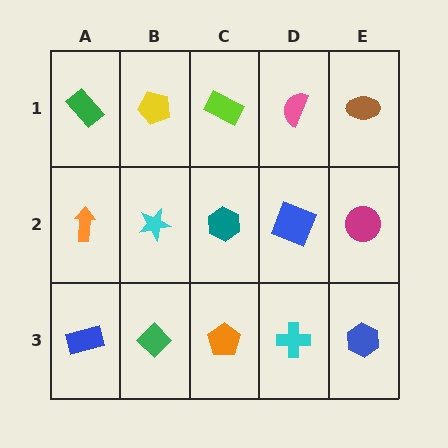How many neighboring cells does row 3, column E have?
2.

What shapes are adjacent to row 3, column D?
A blue square (row 2, column D), an orange pentagon (row 3, column C), a blue hexagon (row 3, column E).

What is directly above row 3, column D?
A blue square.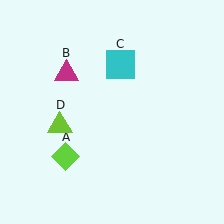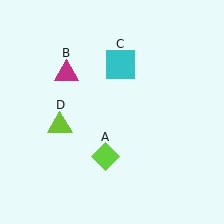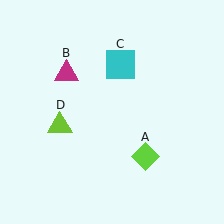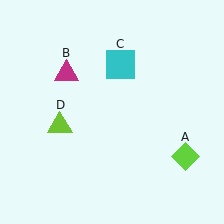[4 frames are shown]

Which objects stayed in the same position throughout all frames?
Magenta triangle (object B) and cyan square (object C) and lime triangle (object D) remained stationary.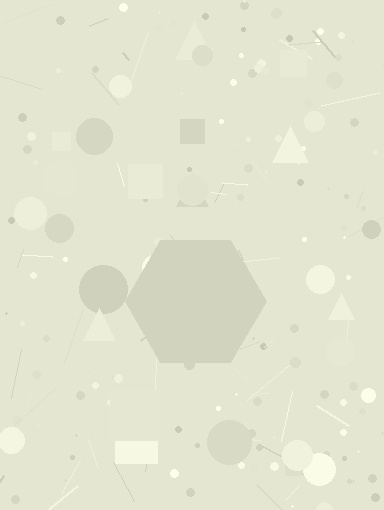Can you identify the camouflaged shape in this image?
The camouflaged shape is a hexagon.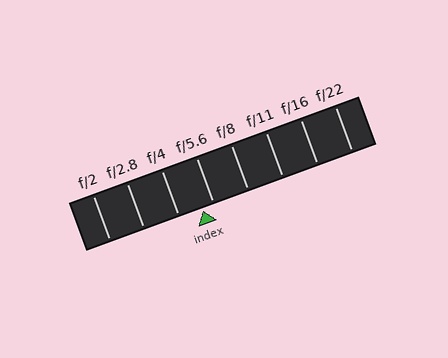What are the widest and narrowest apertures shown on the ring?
The widest aperture shown is f/2 and the narrowest is f/22.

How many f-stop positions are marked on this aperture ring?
There are 8 f-stop positions marked.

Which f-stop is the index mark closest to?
The index mark is closest to f/5.6.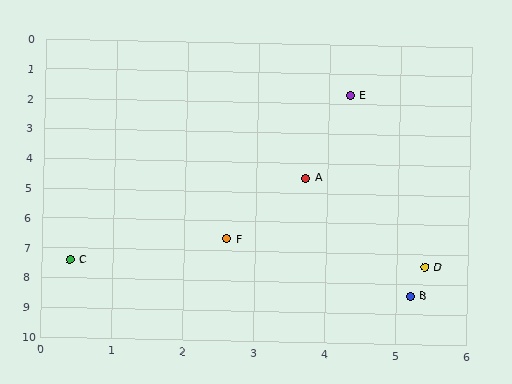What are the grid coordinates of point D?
Point D is at approximately (5.4, 7.4).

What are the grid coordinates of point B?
Point B is at approximately (5.2, 8.4).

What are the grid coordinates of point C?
Point C is at approximately (0.4, 7.4).